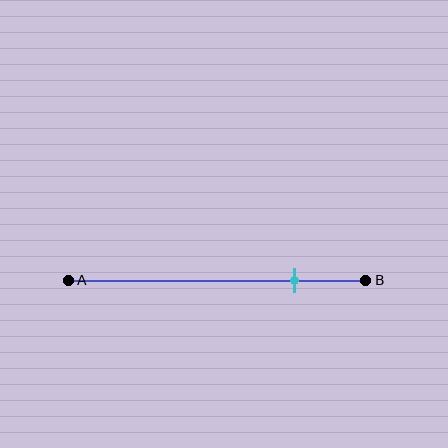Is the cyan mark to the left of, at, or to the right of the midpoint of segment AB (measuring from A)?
The cyan mark is to the right of the midpoint of segment AB.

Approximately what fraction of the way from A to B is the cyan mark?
The cyan mark is approximately 75% of the way from A to B.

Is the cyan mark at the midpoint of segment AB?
No, the mark is at about 75% from A, not at the 50% midpoint.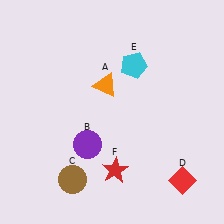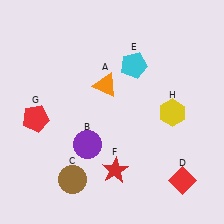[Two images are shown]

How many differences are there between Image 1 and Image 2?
There are 2 differences between the two images.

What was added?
A red pentagon (G), a yellow hexagon (H) were added in Image 2.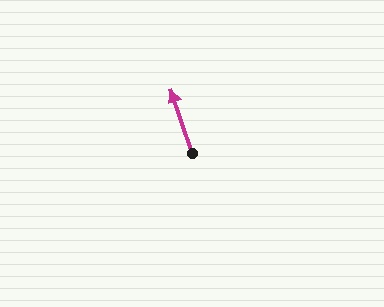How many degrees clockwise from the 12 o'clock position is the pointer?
Approximately 342 degrees.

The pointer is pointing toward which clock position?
Roughly 11 o'clock.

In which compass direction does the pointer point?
North.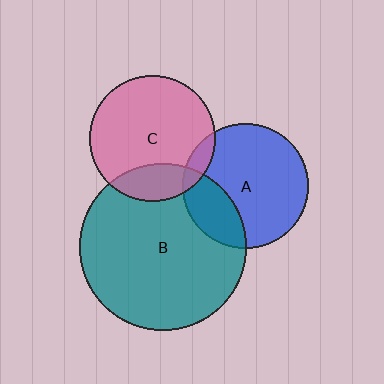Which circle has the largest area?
Circle B (teal).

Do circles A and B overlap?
Yes.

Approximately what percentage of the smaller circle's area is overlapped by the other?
Approximately 25%.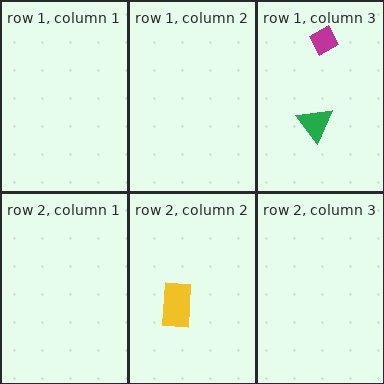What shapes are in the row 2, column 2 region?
The yellow rectangle.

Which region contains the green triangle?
The row 1, column 3 region.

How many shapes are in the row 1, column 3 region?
2.